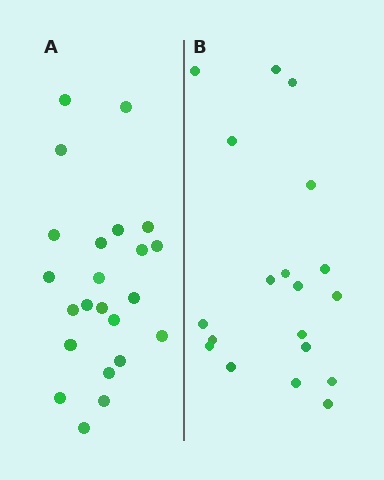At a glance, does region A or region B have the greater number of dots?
Region A (the left region) has more dots.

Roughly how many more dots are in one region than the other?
Region A has about 4 more dots than region B.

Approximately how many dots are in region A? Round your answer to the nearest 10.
About 20 dots. (The exact count is 23, which rounds to 20.)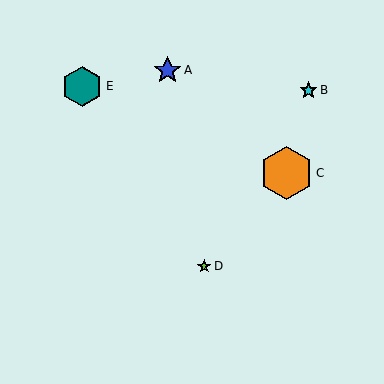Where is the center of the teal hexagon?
The center of the teal hexagon is at (82, 86).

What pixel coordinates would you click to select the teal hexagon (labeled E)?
Click at (82, 86) to select the teal hexagon E.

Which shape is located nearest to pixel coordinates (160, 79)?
The blue star (labeled A) at (168, 70) is nearest to that location.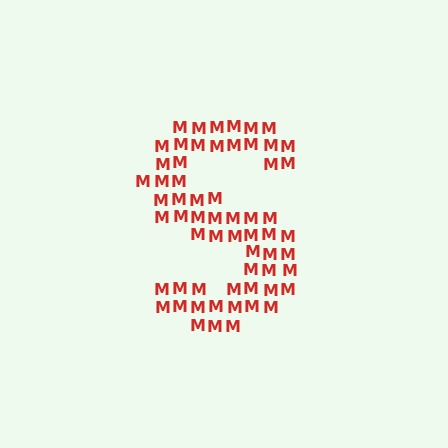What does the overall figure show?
The overall figure shows the letter S.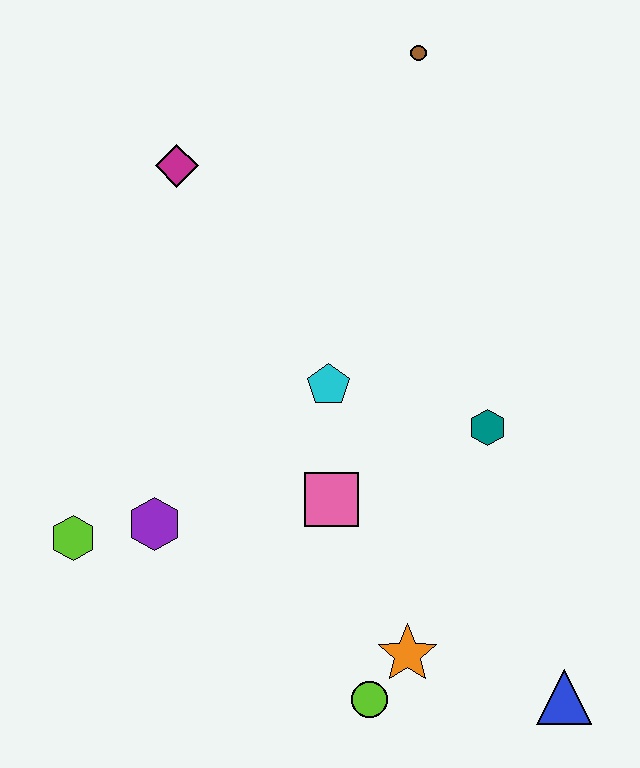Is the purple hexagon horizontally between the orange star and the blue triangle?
No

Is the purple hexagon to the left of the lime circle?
Yes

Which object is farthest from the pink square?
The brown circle is farthest from the pink square.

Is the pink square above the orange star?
Yes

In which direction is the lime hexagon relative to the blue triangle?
The lime hexagon is to the left of the blue triangle.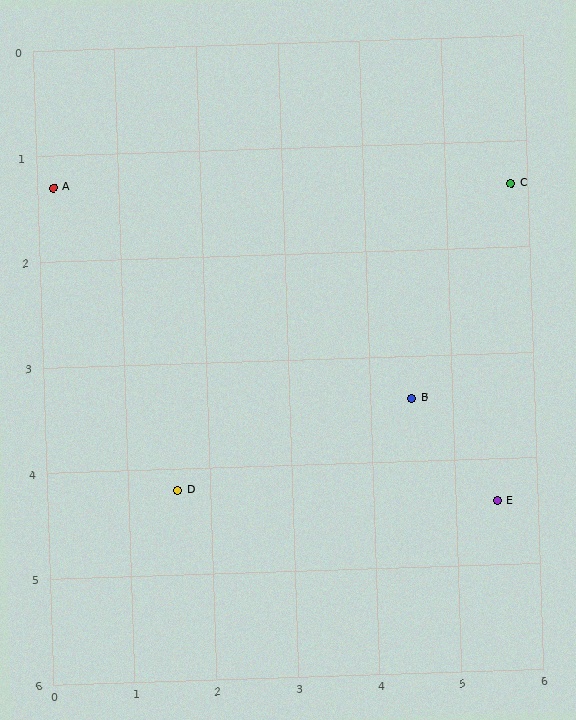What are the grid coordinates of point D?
Point D is at approximately (1.6, 4.2).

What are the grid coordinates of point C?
Point C is at approximately (5.8, 1.4).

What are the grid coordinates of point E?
Point E is at approximately (5.5, 4.4).